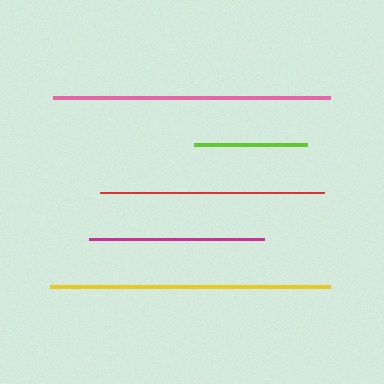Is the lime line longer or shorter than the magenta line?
The magenta line is longer than the lime line.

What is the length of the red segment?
The red segment is approximately 224 pixels long.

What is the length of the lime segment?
The lime segment is approximately 112 pixels long.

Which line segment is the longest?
The yellow line is the longest at approximately 280 pixels.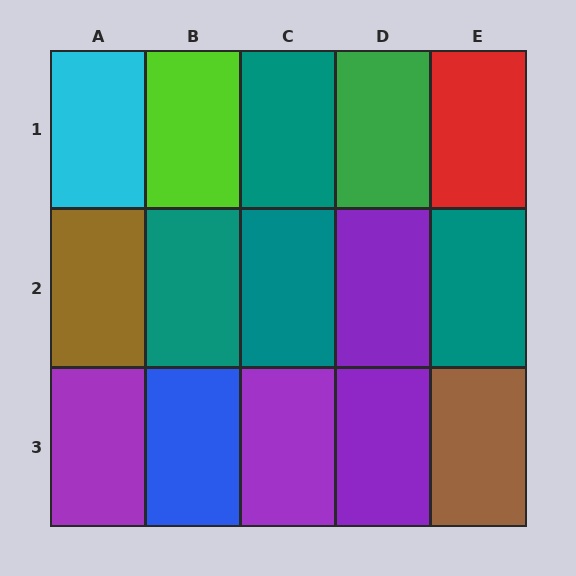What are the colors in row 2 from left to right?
Brown, teal, teal, purple, teal.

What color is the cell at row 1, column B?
Lime.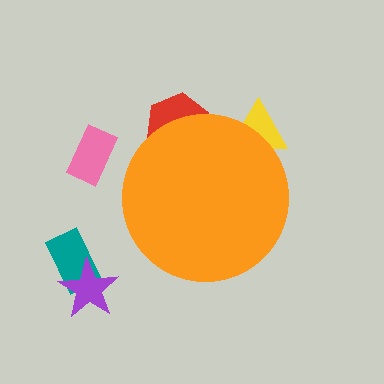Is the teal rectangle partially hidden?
No, the teal rectangle is fully visible.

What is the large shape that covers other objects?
An orange circle.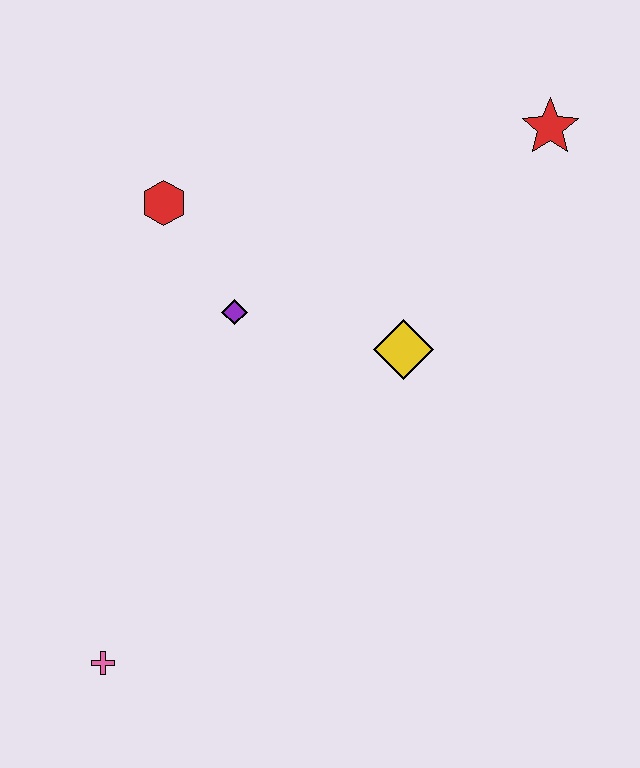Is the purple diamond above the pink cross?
Yes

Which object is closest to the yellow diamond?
The purple diamond is closest to the yellow diamond.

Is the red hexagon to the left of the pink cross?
No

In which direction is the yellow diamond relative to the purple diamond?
The yellow diamond is to the right of the purple diamond.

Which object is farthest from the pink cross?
The red star is farthest from the pink cross.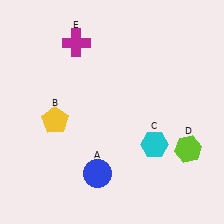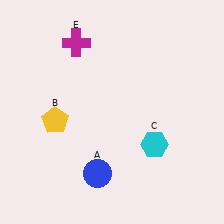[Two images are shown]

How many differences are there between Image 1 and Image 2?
There is 1 difference between the two images.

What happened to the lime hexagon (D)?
The lime hexagon (D) was removed in Image 2. It was in the bottom-right area of Image 1.